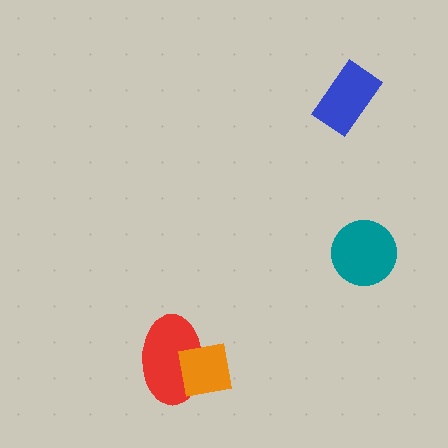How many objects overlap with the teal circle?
0 objects overlap with the teal circle.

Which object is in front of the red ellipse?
The orange square is in front of the red ellipse.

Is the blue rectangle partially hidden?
No, no other shape covers it.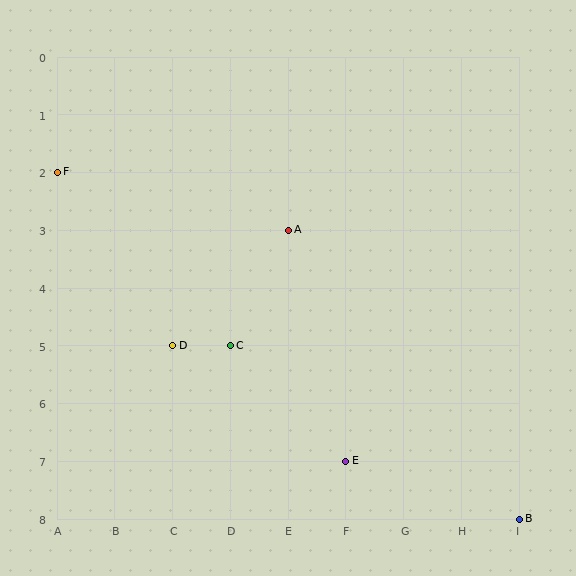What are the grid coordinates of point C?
Point C is at grid coordinates (D, 5).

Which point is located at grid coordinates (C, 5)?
Point D is at (C, 5).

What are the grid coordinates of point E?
Point E is at grid coordinates (F, 7).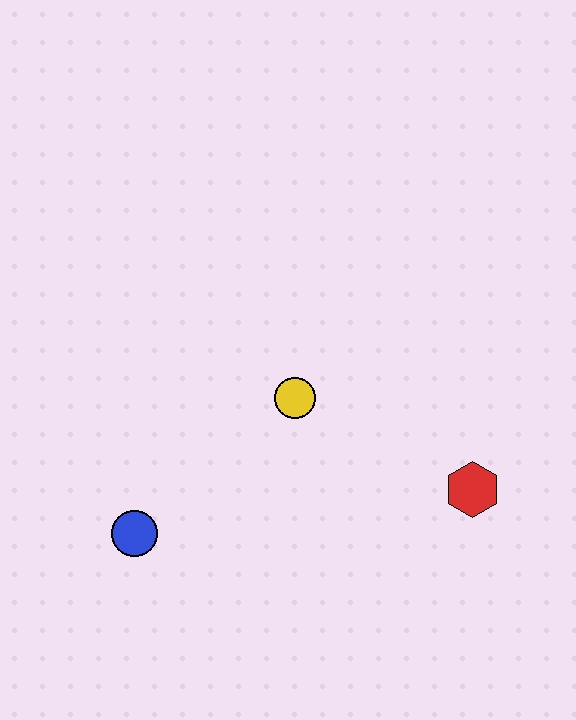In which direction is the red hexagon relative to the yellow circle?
The red hexagon is to the right of the yellow circle.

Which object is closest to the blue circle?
The yellow circle is closest to the blue circle.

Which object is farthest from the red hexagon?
The blue circle is farthest from the red hexagon.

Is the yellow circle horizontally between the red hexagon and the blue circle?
Yes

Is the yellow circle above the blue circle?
Yes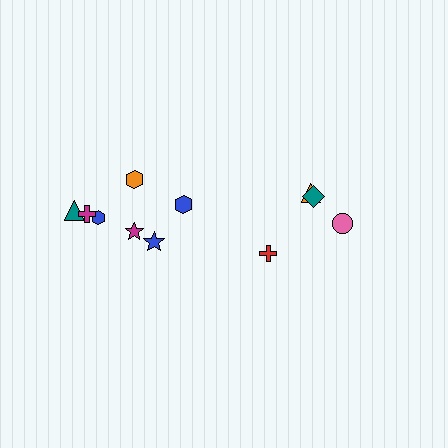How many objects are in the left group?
There are 7 objects.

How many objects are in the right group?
There are 4 objects.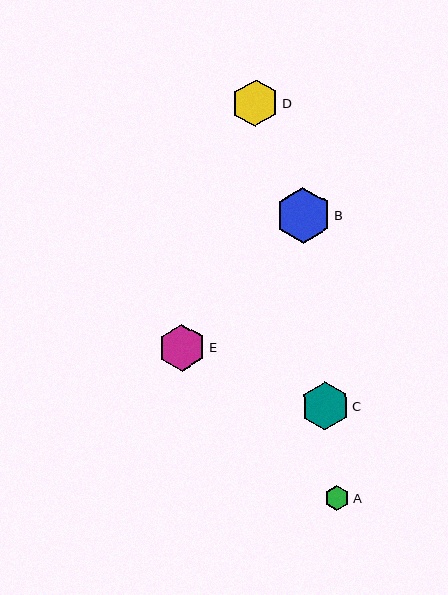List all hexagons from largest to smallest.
From largest to smallest: B, C, E, D, A.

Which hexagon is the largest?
Hexagon B is the largest with a size of approximately 56 pixels.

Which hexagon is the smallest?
Hexagon A is the smallest with a size of approximately 25 pixels.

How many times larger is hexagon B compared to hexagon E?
Hexagon B is approximately 1.2 times the size of hexagon E.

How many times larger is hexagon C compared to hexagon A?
Hexagon C is approximately 1.9 times the size of hexagon A.